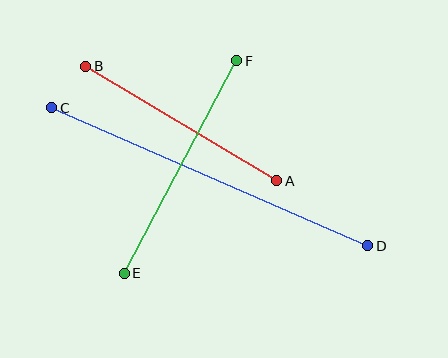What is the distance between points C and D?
The distance is approximately 344 pixels.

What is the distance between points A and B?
The distance is approximately 223 pixels.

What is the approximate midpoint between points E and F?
The midpoint is at approximately (181, 167) pixels.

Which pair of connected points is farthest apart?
Points C and D are farthest apart.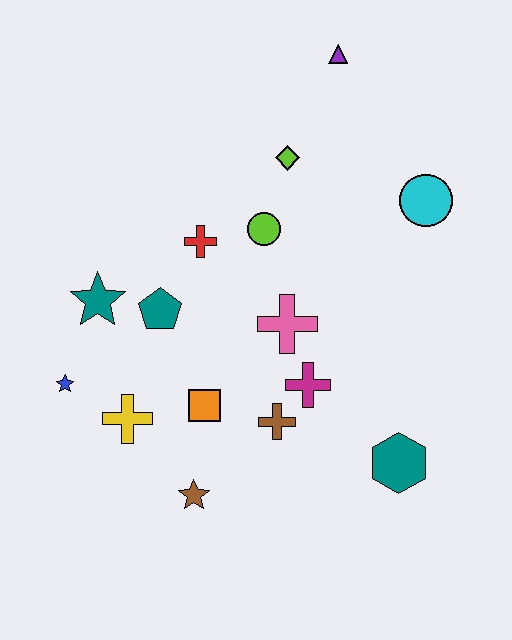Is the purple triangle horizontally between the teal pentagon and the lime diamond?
No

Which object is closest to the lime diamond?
The lime circle is closest to the lime diamond.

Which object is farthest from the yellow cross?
The purple triangle is farthest from the yellow cross.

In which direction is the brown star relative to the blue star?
The brown star is to the right of the blue star.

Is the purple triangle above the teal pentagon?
Yes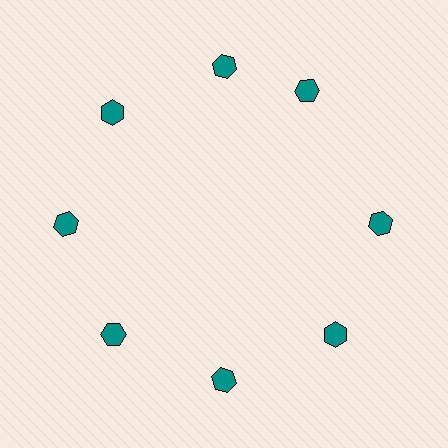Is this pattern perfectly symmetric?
No. The 8 teal hexagons are arranged in a ring, but one element near the 2 o'clock position is rotated out of alignment along the ring, breaking the 8-fold rotational symmetry.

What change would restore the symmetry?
The symmetry would be restored by rotating it back into even spacing with its neighbors so that all 8 hexagons sit at equal angles and equal distance from the center.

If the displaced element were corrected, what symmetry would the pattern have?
It would have 8-fold rotational symmetry — the pattern would map onto itself every 45 degrees.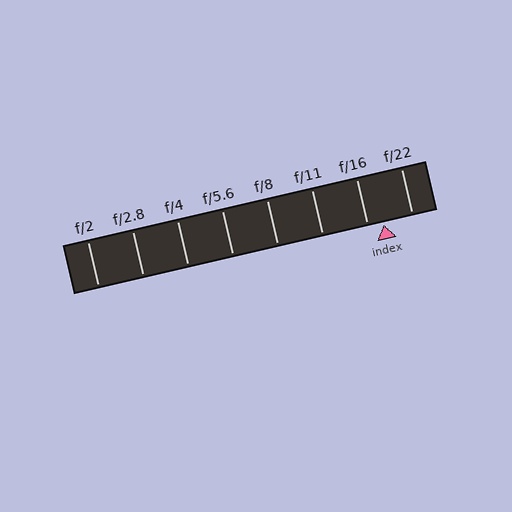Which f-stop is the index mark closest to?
The index mark is closest to f/16.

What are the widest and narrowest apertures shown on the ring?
The widest aperture shown is f/2 and the narrowest is f/22.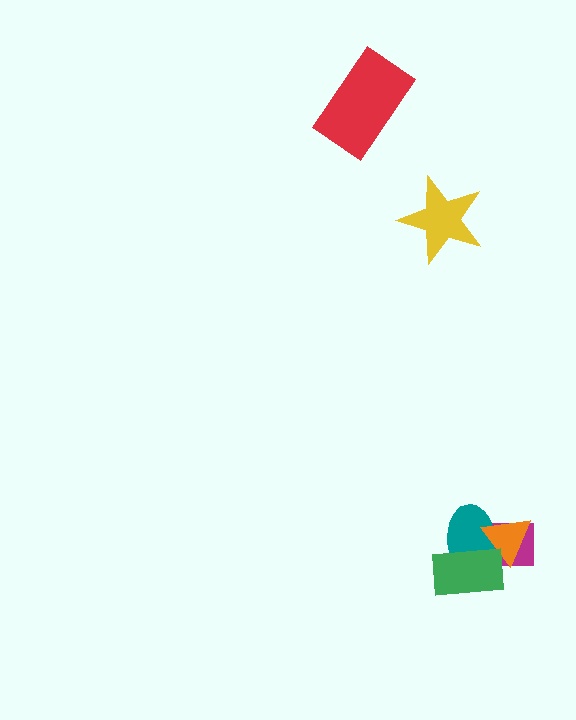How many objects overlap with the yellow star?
0 objects overlap with the yellow star.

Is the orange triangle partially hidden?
Yes, it is partially covered by another shape.